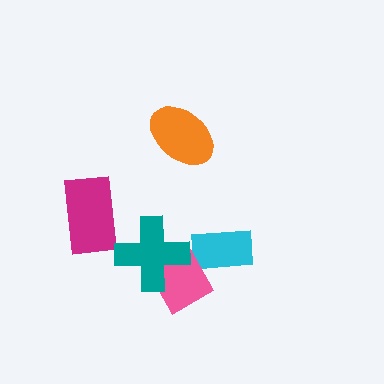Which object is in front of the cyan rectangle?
The pink diamond is in front of the cyan rectangle.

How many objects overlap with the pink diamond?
2 objects overlap with the pink diamond.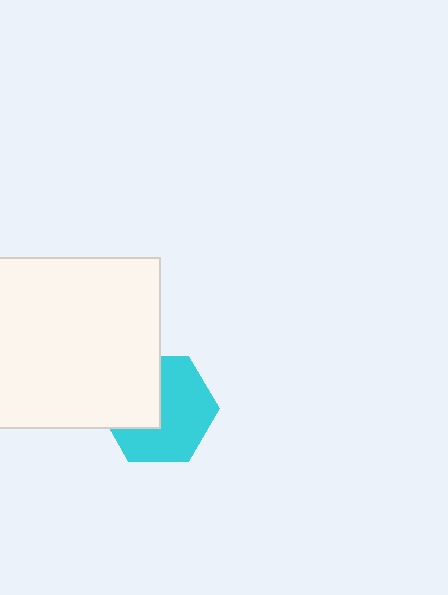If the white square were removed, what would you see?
You would see the complete cyan hexagon.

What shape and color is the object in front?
The object in front is a white square.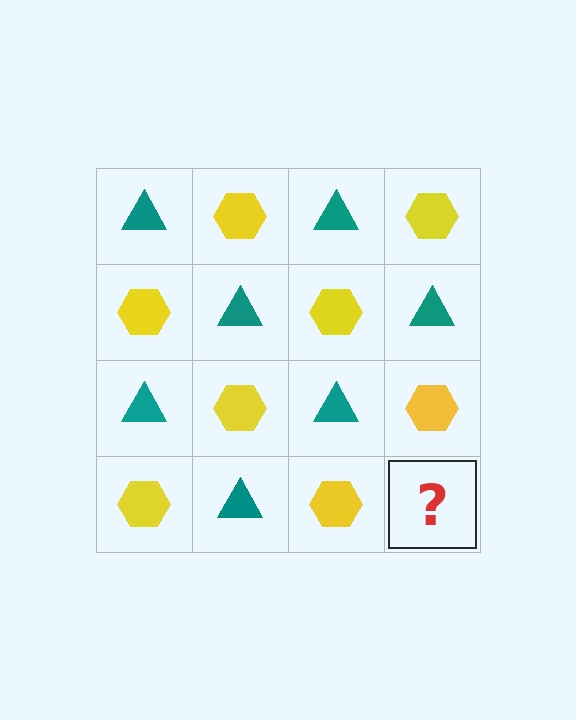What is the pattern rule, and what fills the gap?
The rule is that it alternates teal triangle and yellow hexagon in a checkerboard pattern. The gap should be filled with a teal triangle.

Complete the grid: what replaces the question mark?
The question mark should be replaced with a teal triangle.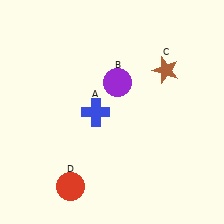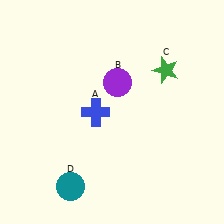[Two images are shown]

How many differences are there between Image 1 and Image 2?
There are 2 differences between the two images.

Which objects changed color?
C changed from brown to green. D changed from red to teal.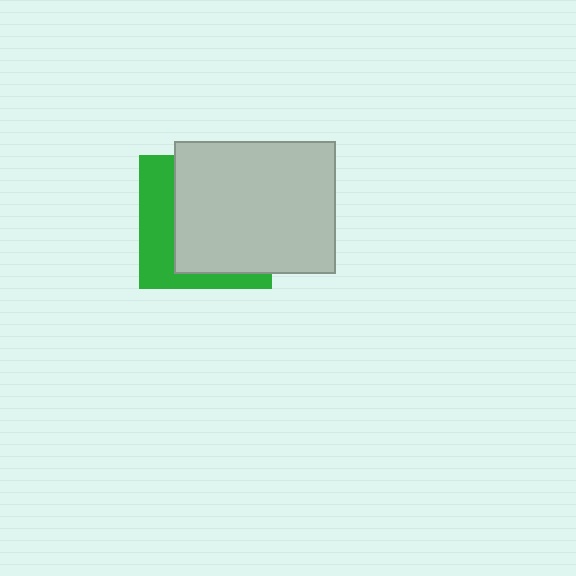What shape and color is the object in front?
The object in front is a light gray rectangle.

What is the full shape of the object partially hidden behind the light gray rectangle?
The partially hidden object is a green square.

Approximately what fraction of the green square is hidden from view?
Roughly 65% of the green square is hidden behind the light gray rectangle.